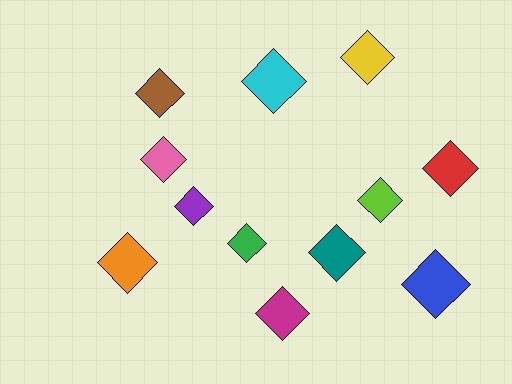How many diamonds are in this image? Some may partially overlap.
There are 12 diamonds.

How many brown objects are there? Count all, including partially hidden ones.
There is 1 brown object.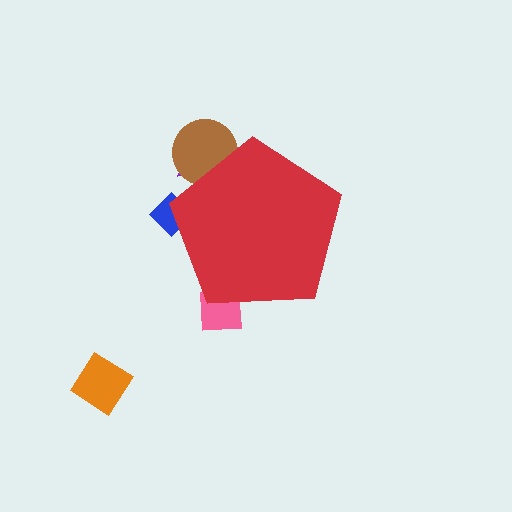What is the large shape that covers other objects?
A red pentagon.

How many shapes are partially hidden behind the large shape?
4 shapes are partially hidden.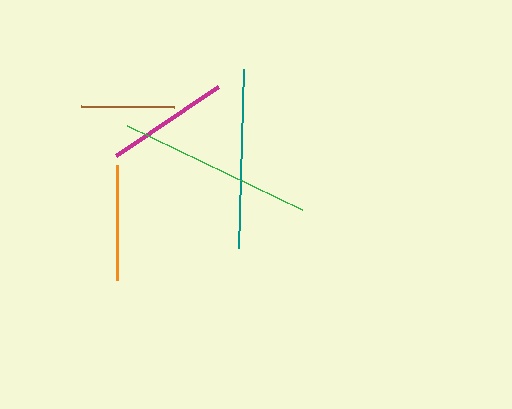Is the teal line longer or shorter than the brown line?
The teal line is longer than the brown line.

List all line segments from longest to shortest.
From longest to shortest: green, teal, magenta, orange, brown.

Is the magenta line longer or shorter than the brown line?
The magenta line is longer than the brown line.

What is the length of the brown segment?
The brown segment is approximately 93 pixels long.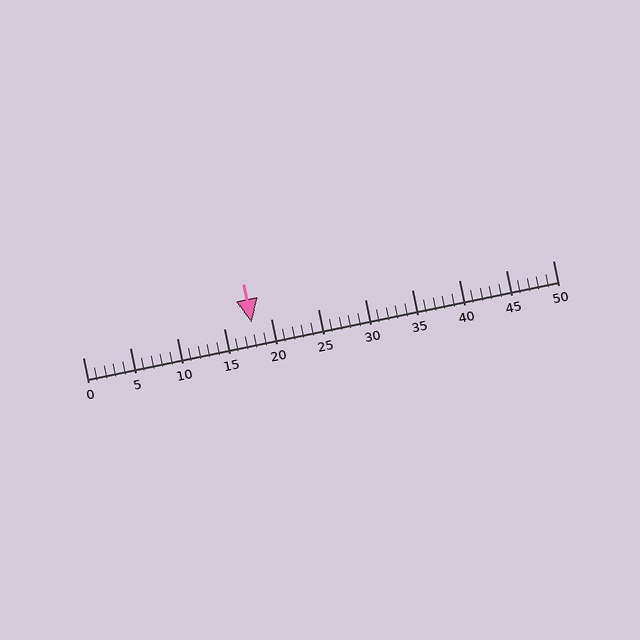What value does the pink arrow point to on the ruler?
The pink arrow points to approximately 18.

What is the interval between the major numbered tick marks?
The major tick marks are spaced 5 units apart.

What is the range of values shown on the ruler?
The ruler shows values from 0 to 50.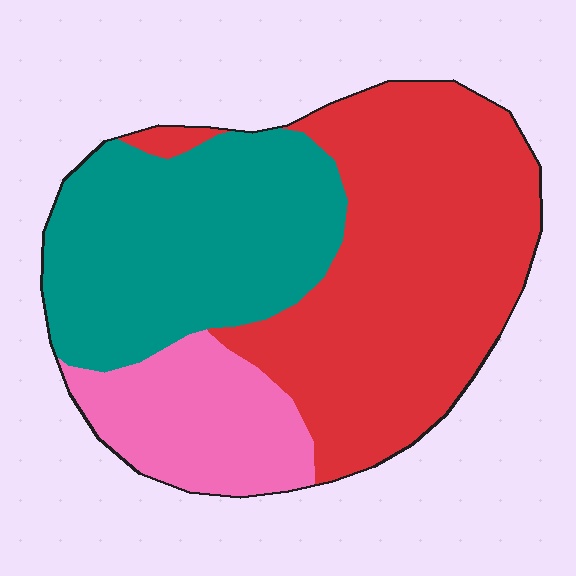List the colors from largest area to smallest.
From largest to smallest: red, teal, pink.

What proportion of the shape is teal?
Teal takes up about one third (1/3) of the shape.